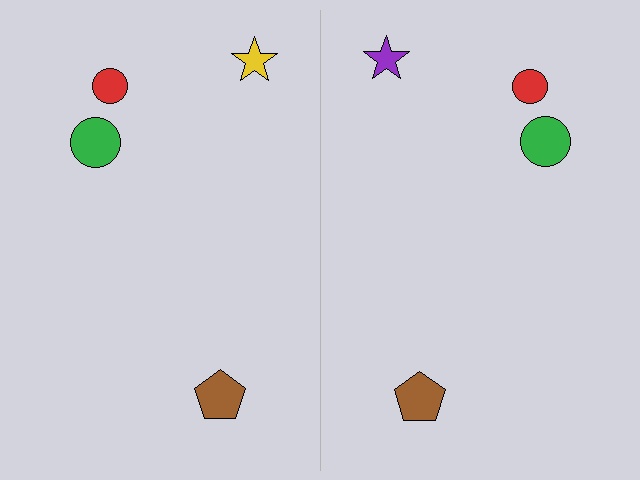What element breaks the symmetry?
The purple star on the right side breaks the symmetry — its mirror counterpart is yellow.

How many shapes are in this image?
There are 8 shapes in this image.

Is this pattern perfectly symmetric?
No, the pattern is not perfectly symmetric. The purple star on the right side breaks the symmetry — its mirror counterpart is yellow.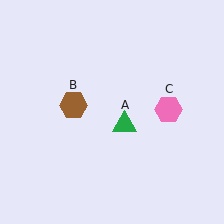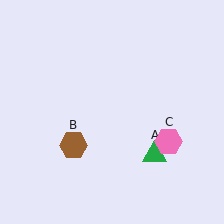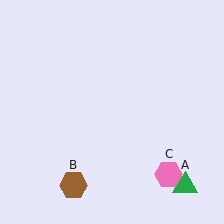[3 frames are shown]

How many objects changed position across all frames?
3 objects changed position: green triangle (object A), brown hexagon (object B), pink hexagon (object C).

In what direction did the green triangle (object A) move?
The green triangle (object A) moved down and to the right.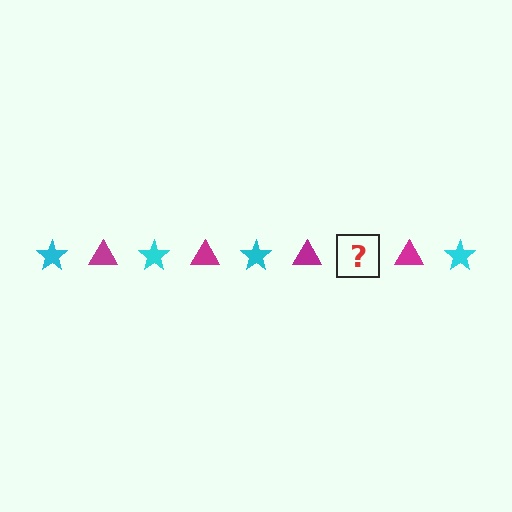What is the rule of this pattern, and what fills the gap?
The rule is that the pattern alternates between cyan star and magenta triangle. The gap should be filled with a cyan star.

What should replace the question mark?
The question mark should be replaced with a cyan star.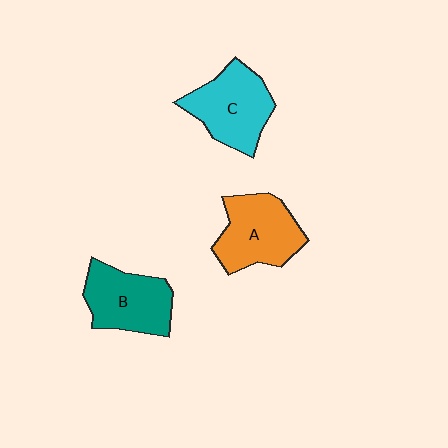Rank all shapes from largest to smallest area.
From largest to smallest: C (cyan), A (orange), B (teal).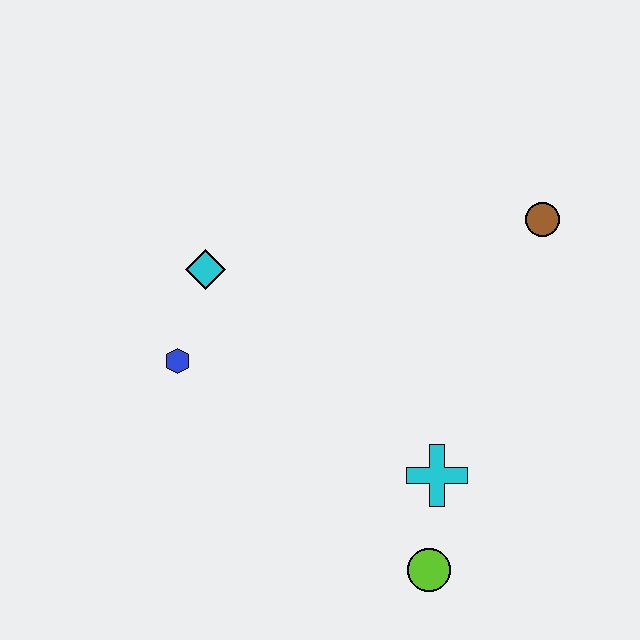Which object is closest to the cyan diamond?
The blue hexagon is closest to the cyan diamond.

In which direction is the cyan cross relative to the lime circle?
The cyan cross is above the lime circle.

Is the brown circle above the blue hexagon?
Yes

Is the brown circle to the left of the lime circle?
No